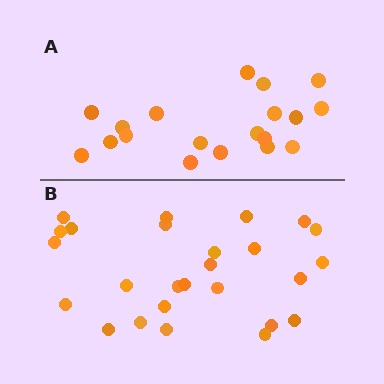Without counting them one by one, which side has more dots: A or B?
Region B (the bottom region) has more dots.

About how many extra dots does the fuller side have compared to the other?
Region B has roughly 8 or so more dots than region A.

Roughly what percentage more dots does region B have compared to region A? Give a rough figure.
About 35% more.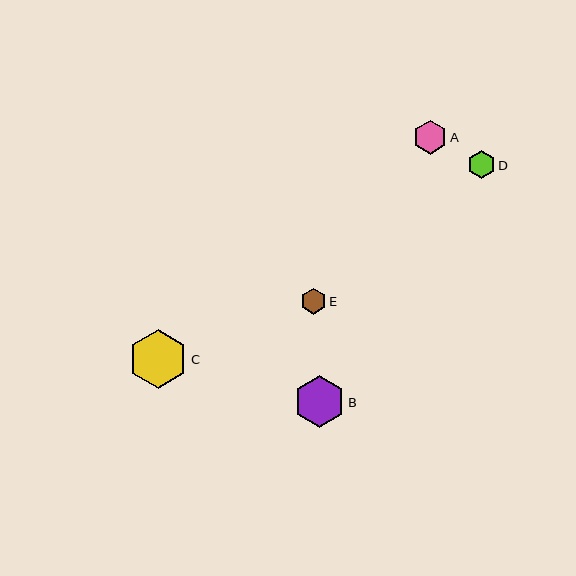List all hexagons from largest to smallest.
From largest to smallest: C, B, A, D, E.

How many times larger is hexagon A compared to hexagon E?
Hexagon A is approximately 1.3 times the size of hexagon E.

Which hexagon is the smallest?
Hexagon E is the smallest with a size of approximately 26 pixels.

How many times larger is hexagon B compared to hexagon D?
Hexagon B is approximately 1.9 times the size of hexagon D.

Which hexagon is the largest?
Hexagon C is the largest with a size of approximately 59 pixels.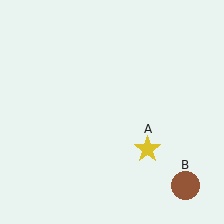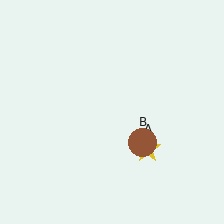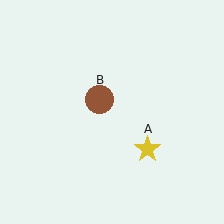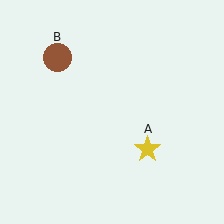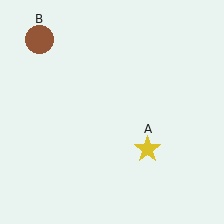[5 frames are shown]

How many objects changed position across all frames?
1 object changed position: brown circle (object B).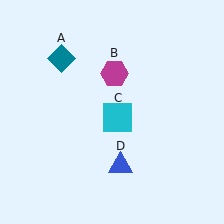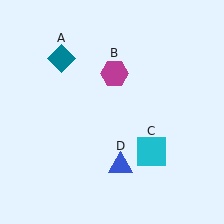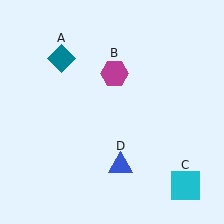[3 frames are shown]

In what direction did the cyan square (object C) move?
The cyan square (object C) moved down and to the right.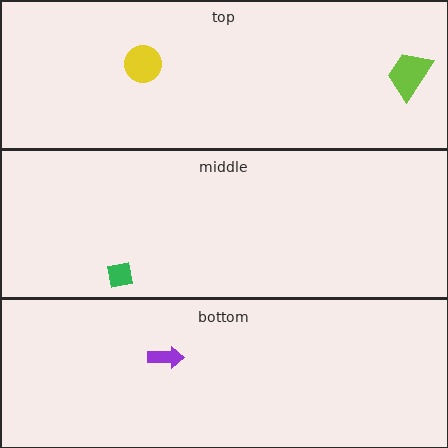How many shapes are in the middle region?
1.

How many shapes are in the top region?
2.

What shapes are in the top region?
The lime trapezoid, the yellow circle.